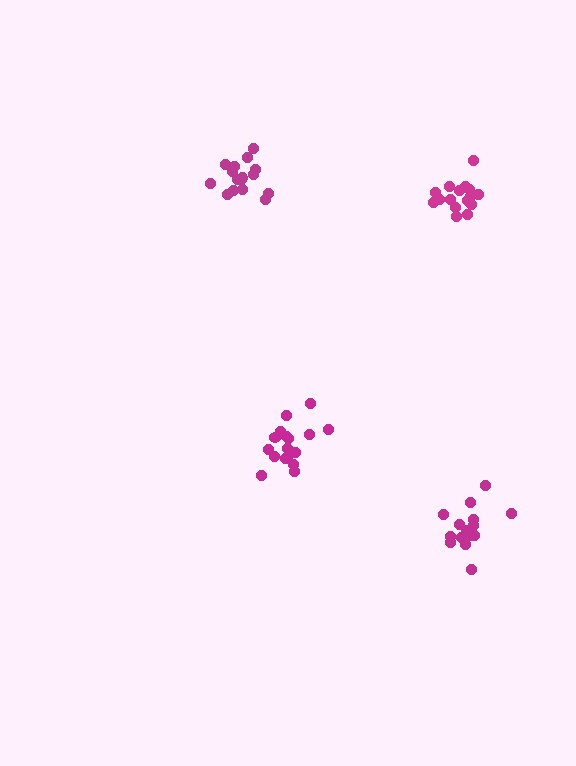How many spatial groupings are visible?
There are 4 spatial groupings.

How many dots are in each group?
Group 1: 17 dots, Group 2: 18 dots, Group 3: 16 dots, Group 4: 15 dots (66 total).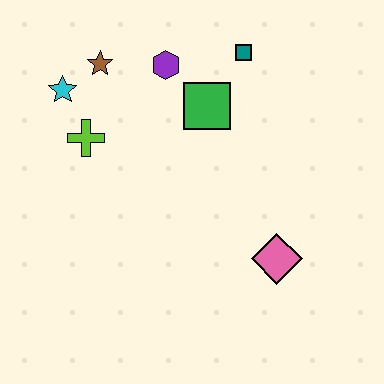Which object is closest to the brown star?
The cyan star is closest to the brown star.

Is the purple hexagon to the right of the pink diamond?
No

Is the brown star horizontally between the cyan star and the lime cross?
No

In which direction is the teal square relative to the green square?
The teal square is above the green square.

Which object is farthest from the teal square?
The pink diamond is farthest from the teal square.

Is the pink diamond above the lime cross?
No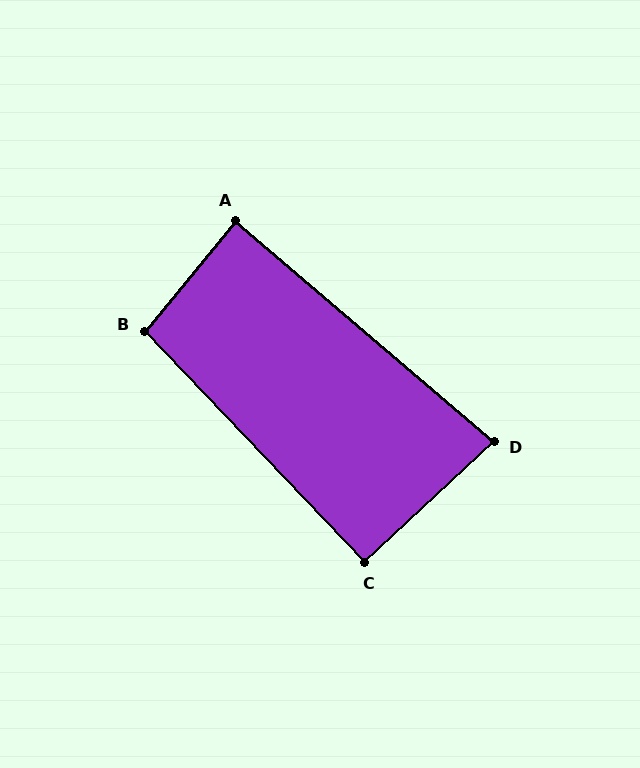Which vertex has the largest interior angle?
B, at approximately 97 degrees.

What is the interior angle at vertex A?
Approximately 89 degrees (approximately right).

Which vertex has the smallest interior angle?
D, at approximately 83 degrees.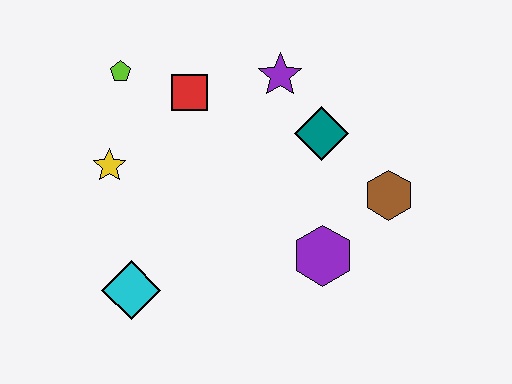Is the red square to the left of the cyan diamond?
No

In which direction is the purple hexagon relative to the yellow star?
The purple hexagon is to the right of the yellow star.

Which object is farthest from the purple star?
The cyan diamond is farthest from the purple star.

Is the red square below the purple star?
Yes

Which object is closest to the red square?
The lime pentagon is closest to the red square.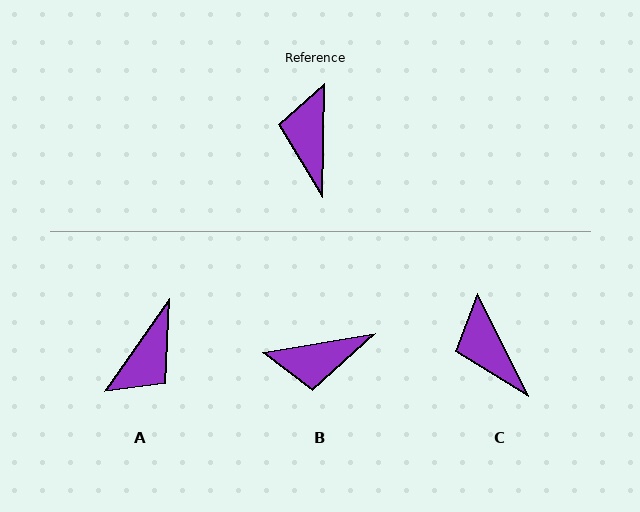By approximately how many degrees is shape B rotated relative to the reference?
Approximately 101 degrees counter-clockwise.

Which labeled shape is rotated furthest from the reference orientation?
A, about 146 degrees away.